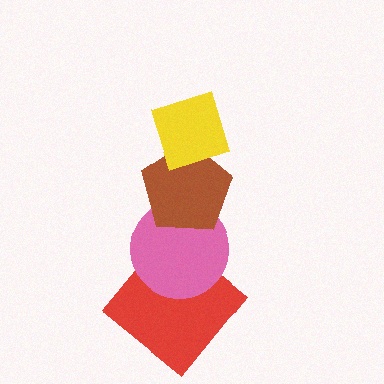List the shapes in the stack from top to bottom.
From top to bottom: the yellow diamond, the brown pentagon, the pink circle, the red diamond.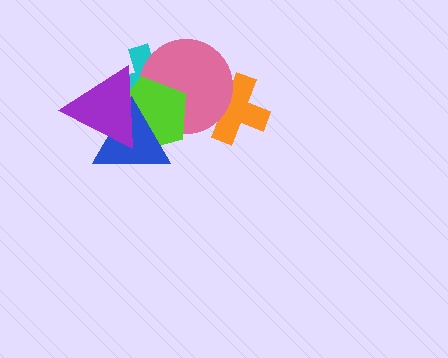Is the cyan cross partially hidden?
Yes, it is partially covered by another shape.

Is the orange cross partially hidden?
Yes, it is partially covered by another shape.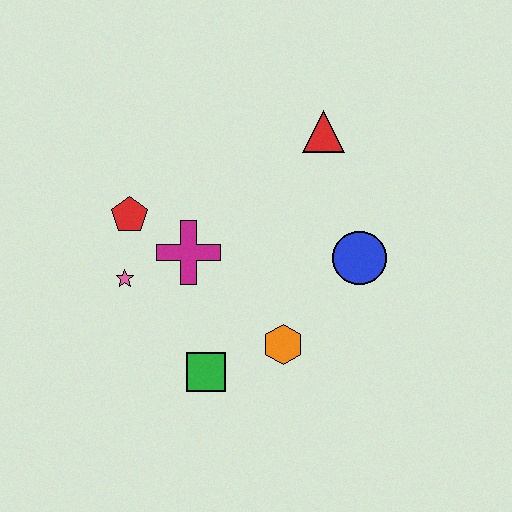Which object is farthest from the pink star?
The red triangle is farthest from the pink star.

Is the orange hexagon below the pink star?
Yes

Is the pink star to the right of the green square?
No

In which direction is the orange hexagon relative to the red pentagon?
The orange hexagon is to the right of the red pentagon.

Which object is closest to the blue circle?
The orange hexagon is closest to the blue circle.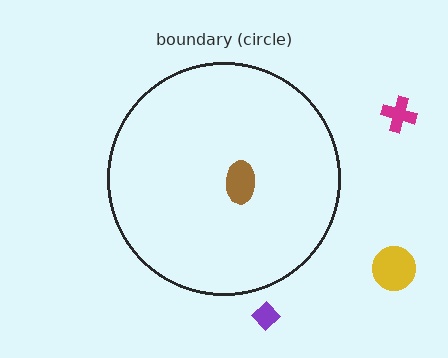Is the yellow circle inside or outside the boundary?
Outside.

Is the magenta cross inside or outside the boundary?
Outside.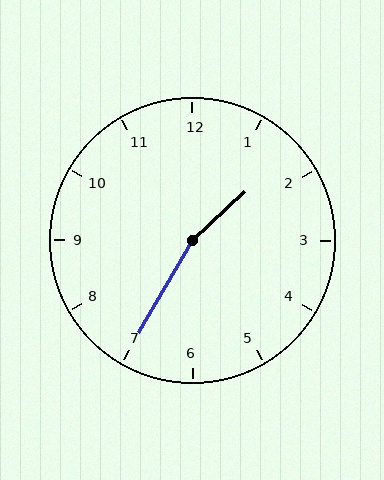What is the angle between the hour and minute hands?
Approximately 162 degrees.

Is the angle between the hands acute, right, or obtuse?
It is obtuse.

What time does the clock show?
1:35.